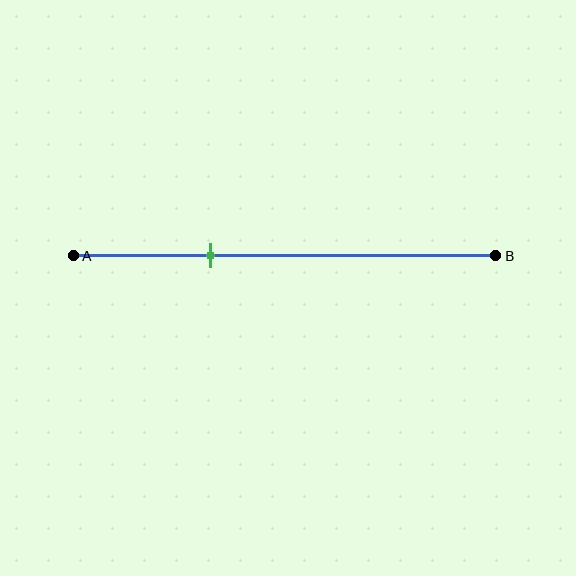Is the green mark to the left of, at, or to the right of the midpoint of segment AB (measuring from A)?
The green mark is to the left of the midpoint of segment AB.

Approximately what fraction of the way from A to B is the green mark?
The green mark is approximately 35% of the way from A to B.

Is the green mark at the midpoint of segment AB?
No, the mark is at about 35% from A, not at the 50% midpoint.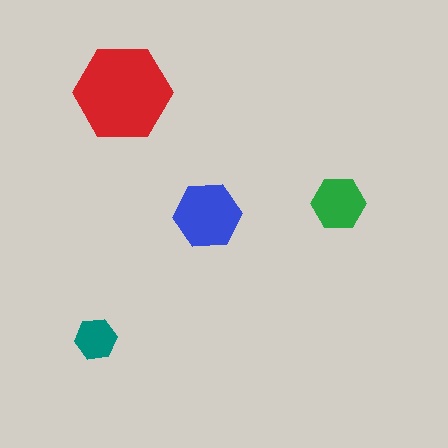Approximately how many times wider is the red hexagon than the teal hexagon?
About 2.5 times wider.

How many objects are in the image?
There are 4 objects in the image.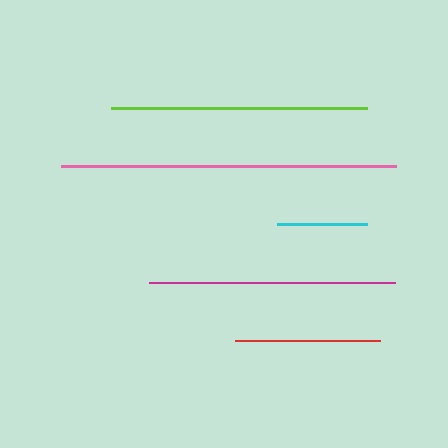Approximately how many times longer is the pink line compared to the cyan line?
The pink line is approximately 3.7 times the length of the cyan line.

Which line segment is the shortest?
The cyan line is the shortest at approximately 91 pixels.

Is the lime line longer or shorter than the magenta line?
The lime line is longer than the magenta line.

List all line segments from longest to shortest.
From longest to shortest: pink, lime, magenta, red, cyan.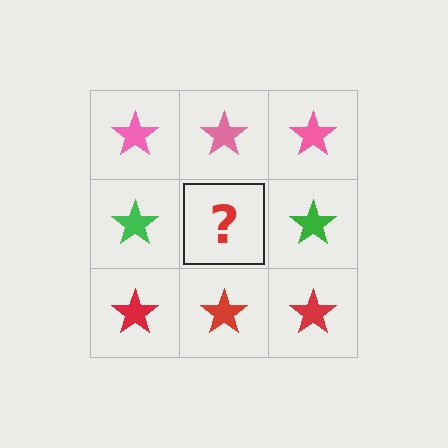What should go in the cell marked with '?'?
The missing cell should contain a green star.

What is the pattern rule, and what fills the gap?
The rule is that each row has a consistent color. The gap should be filled with a green star.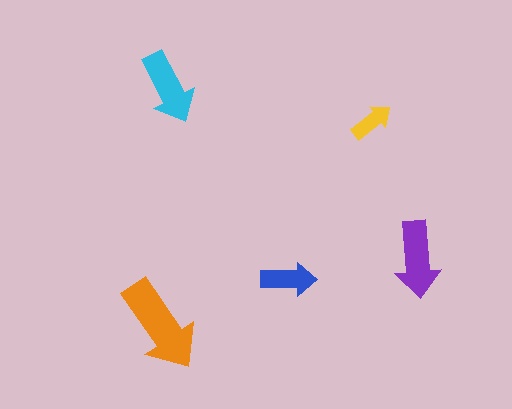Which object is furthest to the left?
The orange arrow is leftmost.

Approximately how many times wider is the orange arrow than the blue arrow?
About 2 times wider.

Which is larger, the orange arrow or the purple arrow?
The orange one.